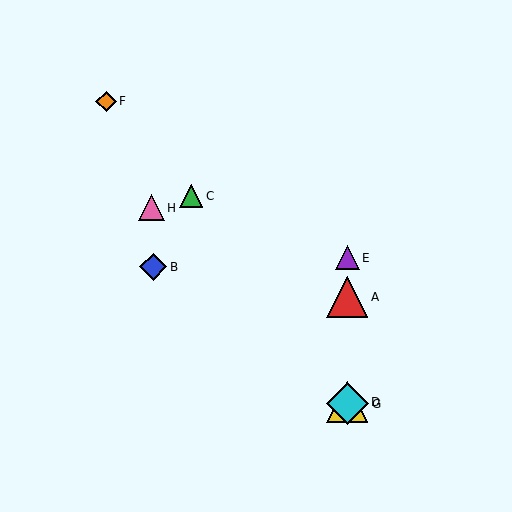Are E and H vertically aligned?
No, E is at x≈347 and H is at x≈152.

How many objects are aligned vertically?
4 objects (A, D, E, G) are aligned vertically.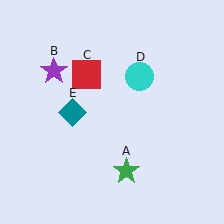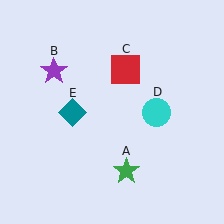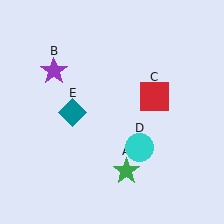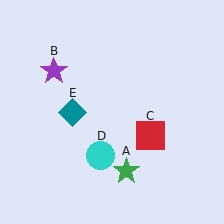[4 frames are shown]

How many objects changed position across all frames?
2 objects changed position: red square (object C), cyan circle (object D).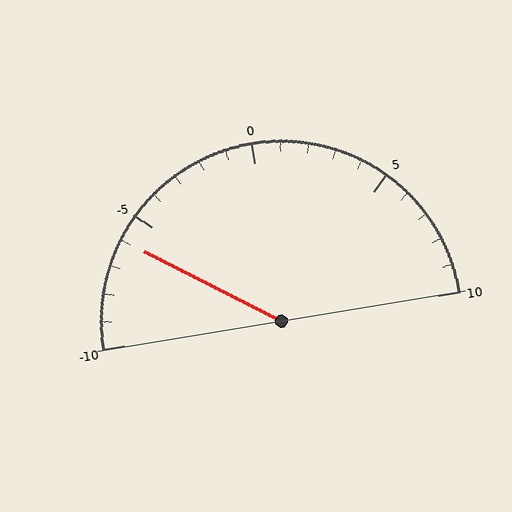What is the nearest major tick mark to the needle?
The nearest major tick mark is -5.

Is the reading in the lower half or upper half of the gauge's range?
The reading is in the lower half of the range (-10 to 10).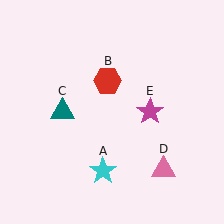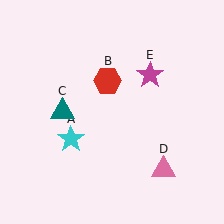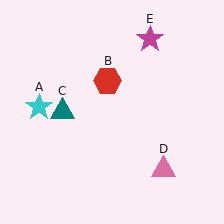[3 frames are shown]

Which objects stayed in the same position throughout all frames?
Red hexagon (object B) and teal triangle (object C) and pink triangle (object D) remained stationary.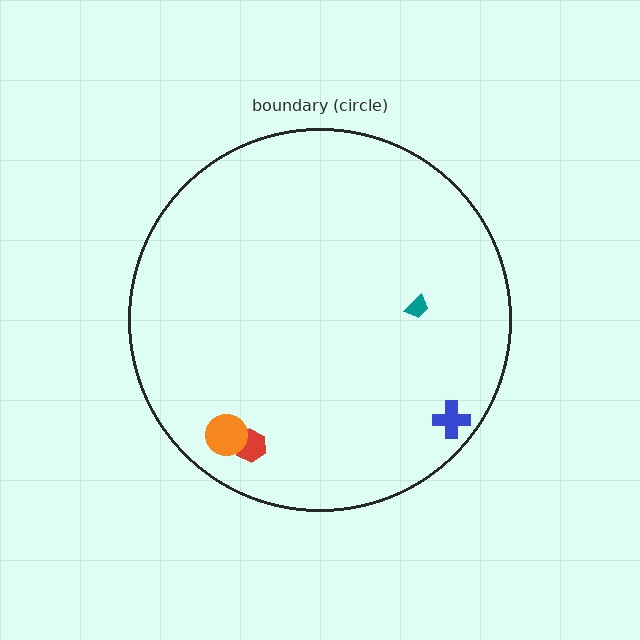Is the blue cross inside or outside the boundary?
Inside.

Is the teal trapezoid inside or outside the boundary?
Inside.